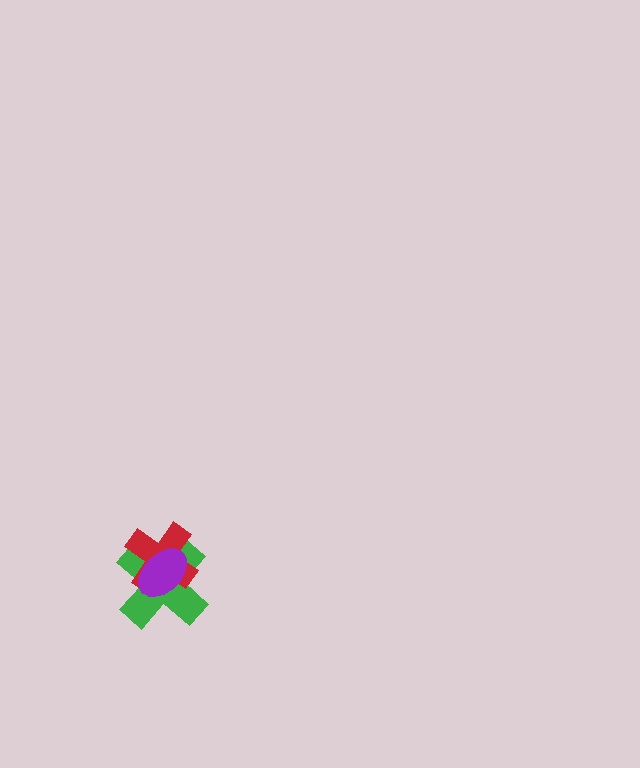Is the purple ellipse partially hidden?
No, no other shape covers it.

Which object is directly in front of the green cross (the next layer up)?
The red cross is directly in front of the green cross.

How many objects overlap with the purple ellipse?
2 objects overlap with the purple ellipse.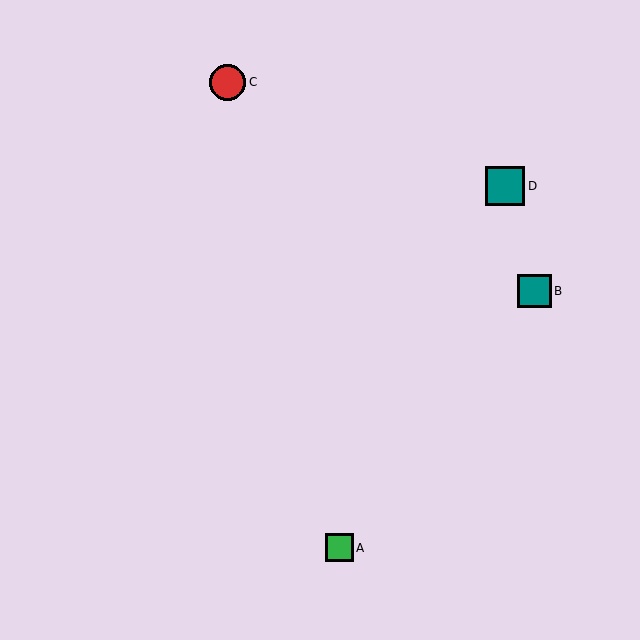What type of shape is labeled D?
Shape D is a teal square.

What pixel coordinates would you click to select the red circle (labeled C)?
Click at (228, 82) to select the red circle C.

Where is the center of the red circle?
The center of the red circle is at (228, 82).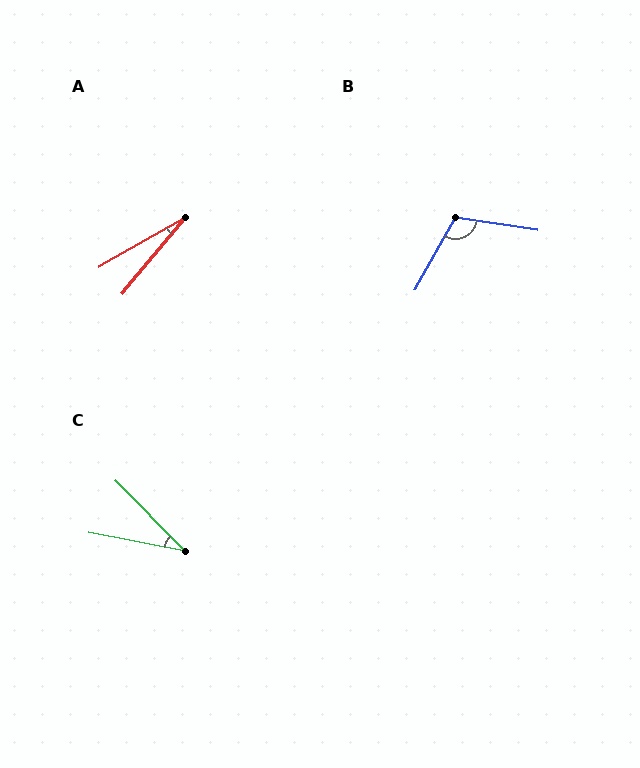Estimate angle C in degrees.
Approximately 35 degrees.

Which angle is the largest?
B, at approximately 111 degrees.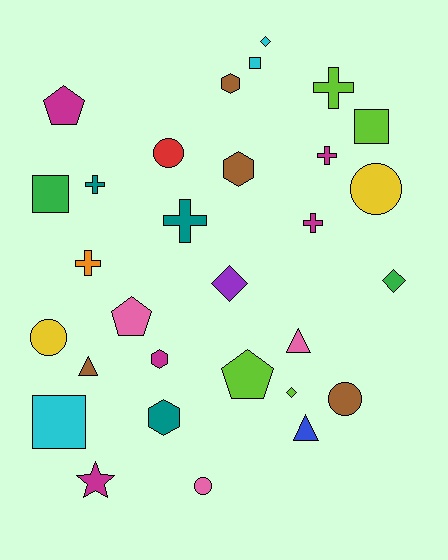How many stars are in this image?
There is 1 star.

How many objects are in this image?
There are 30 objects.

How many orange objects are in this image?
There is 1 orange object.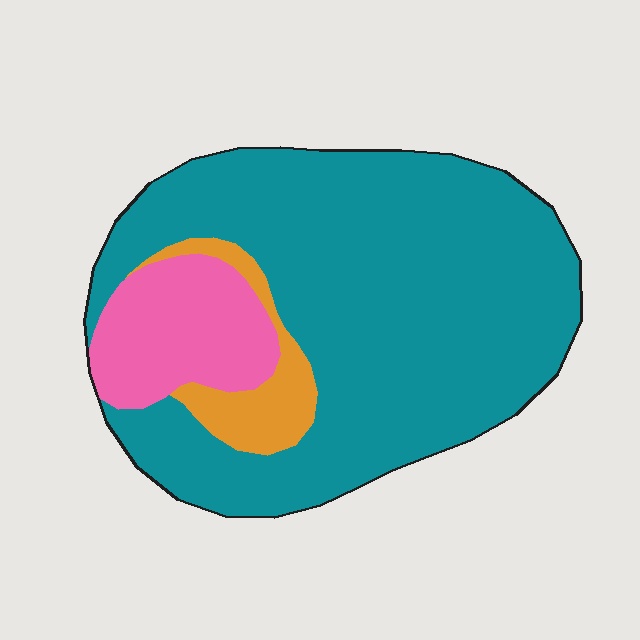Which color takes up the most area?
Teal, at roughly 75%.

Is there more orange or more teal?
Teal.